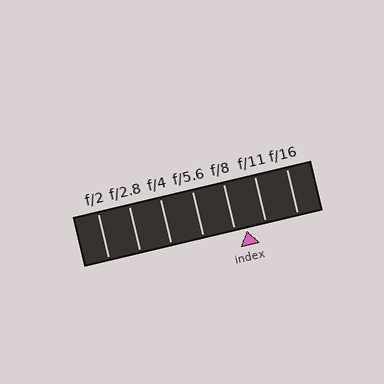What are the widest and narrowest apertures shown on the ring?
The widest aperture shown is f/2 and the narrowest is f/16.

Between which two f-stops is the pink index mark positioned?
The index mark is between f/8 and f/11.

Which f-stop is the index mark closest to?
The index mark is closest to f/8.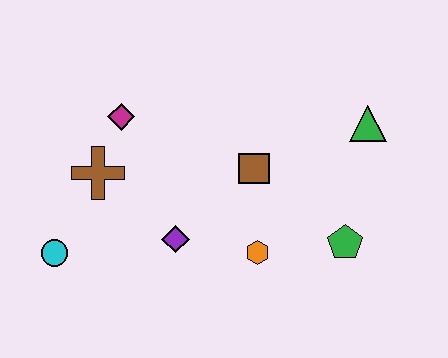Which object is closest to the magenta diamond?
The brown cross is closest to the magenta diamond.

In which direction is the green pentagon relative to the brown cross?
The green pentagon is to the right of the brown cross.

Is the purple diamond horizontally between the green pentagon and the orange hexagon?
No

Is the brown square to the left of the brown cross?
No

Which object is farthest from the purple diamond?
The green triangle is farthest from the purple diamond.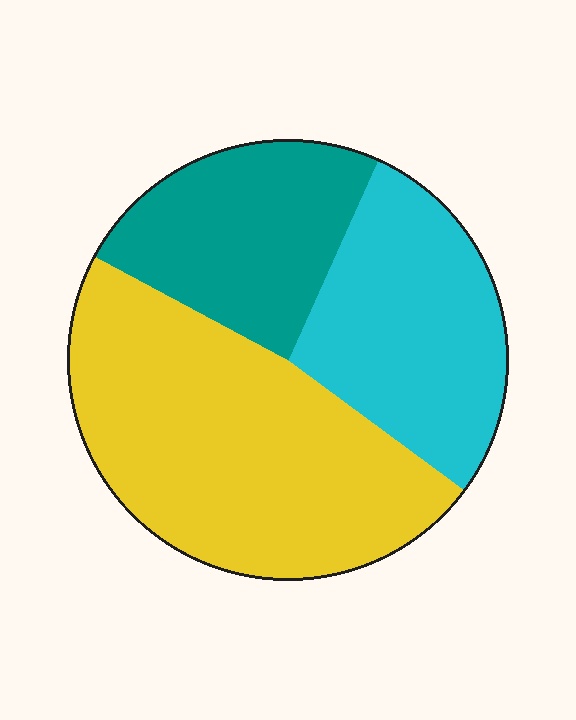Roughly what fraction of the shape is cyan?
Cyan takes up about one quarter (1/4) of the shape.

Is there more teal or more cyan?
Cyan.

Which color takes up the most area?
Yellow, at roughly 50%.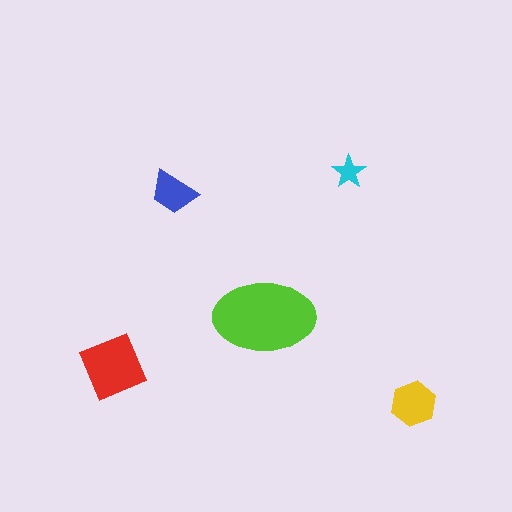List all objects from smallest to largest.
The cyan star, the blue trapezoid, the yellow hexagon, the red square, the lime ellipse.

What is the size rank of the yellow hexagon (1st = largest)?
3rd.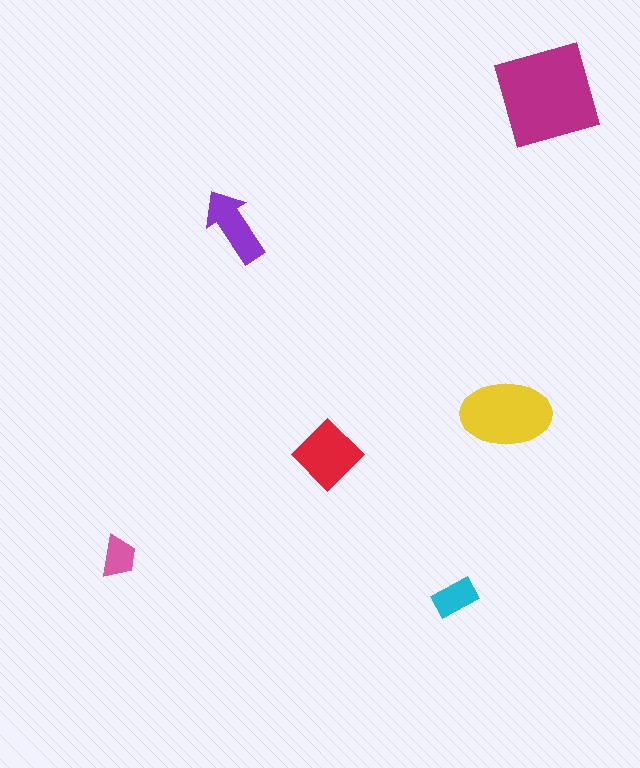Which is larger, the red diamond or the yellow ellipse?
The yellow ellipse.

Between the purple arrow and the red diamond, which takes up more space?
The red diamond.